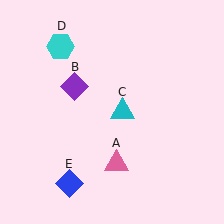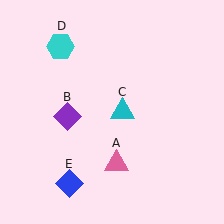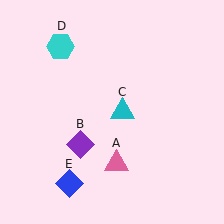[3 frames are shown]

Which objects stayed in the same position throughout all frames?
Pink triangle (object A) and cyan triangle (object C) and cyan hexagon (object D) and blue diamond (object E) remained stationary.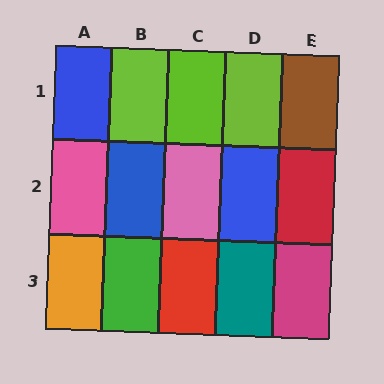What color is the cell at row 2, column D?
Blue.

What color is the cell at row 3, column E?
Magenta.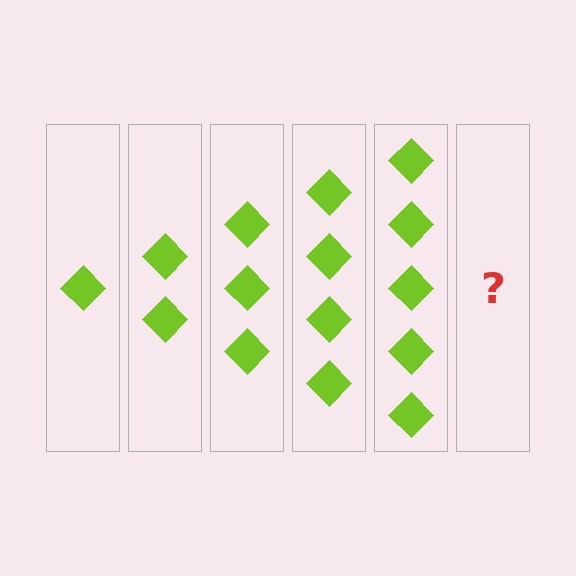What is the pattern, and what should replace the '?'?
The pattern is that each step adds one more diamond. The '?' should be 6 diamonds.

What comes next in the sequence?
The next element should be 6 diamonds.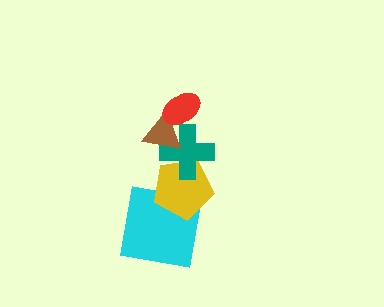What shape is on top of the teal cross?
The brown triangle is on top of the teal cross.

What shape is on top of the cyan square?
The yellow pentagon is on top of the cyan square.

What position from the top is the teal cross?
The teal cross is 3rd from the top.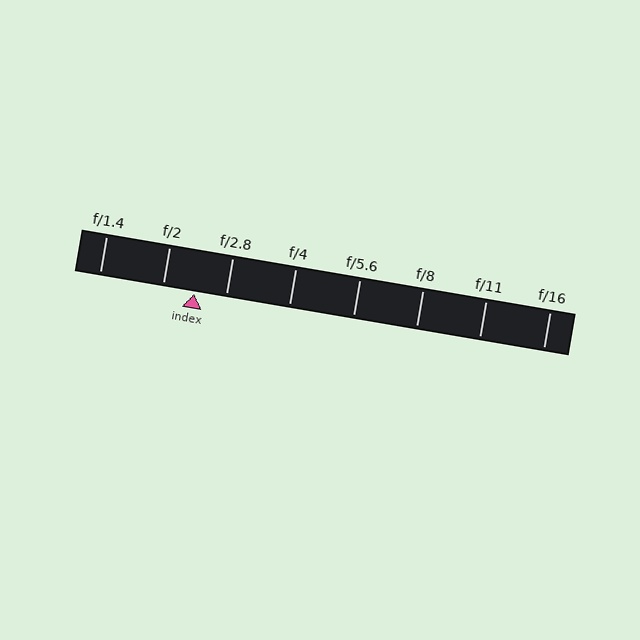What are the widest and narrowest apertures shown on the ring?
The widest aperture shown is f/1.4 and the narrowest is f/16.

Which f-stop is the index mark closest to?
The index mark is closest to f/2.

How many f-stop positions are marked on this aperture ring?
There are 8 f-stop positions marked.